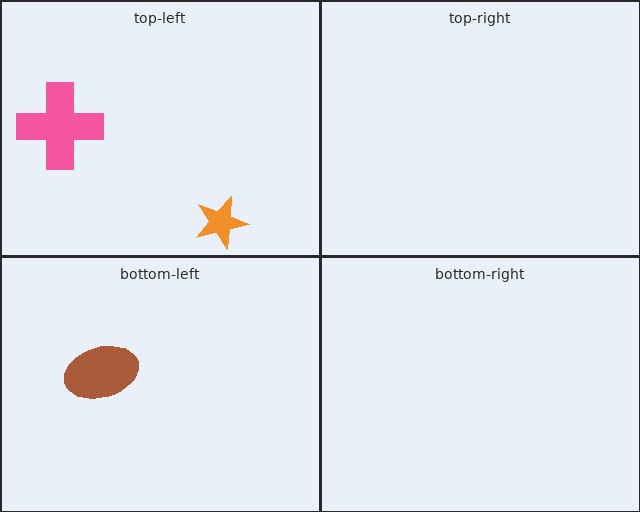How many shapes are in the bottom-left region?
1.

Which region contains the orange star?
The top-left region.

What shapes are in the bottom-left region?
The brown ellipse.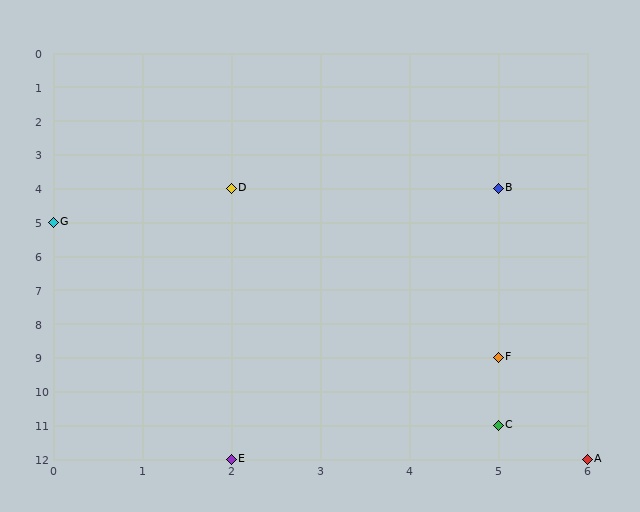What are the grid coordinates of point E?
Point E is at grid coordinates (2, 12).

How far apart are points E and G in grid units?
Points E and G are 2 columns and 7 rows apart (about 7.3 grid units diagonally).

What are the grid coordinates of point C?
Point C is at grid coordinates (5, 11).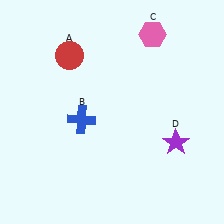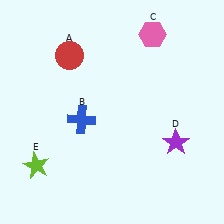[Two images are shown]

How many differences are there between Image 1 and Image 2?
There is 1 difference between the two images.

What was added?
A lime star (E) was added in Image 2.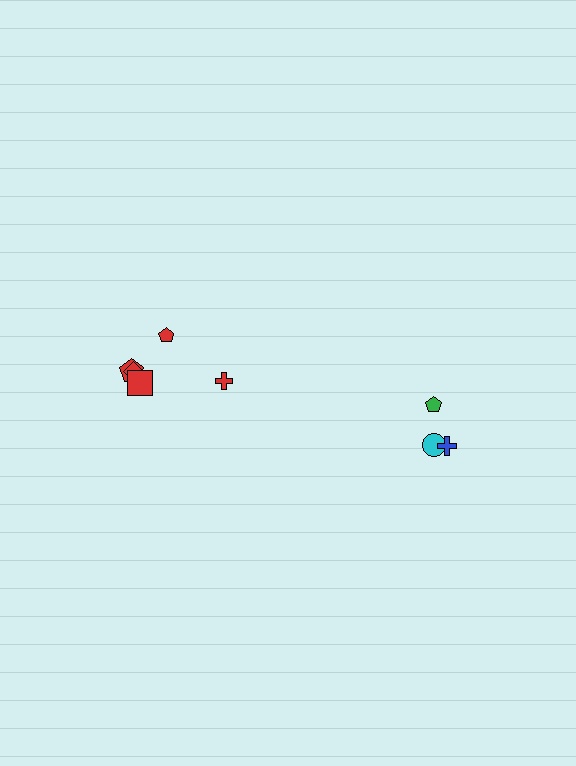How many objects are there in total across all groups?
There are 8 objects.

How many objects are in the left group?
There are 5 objects.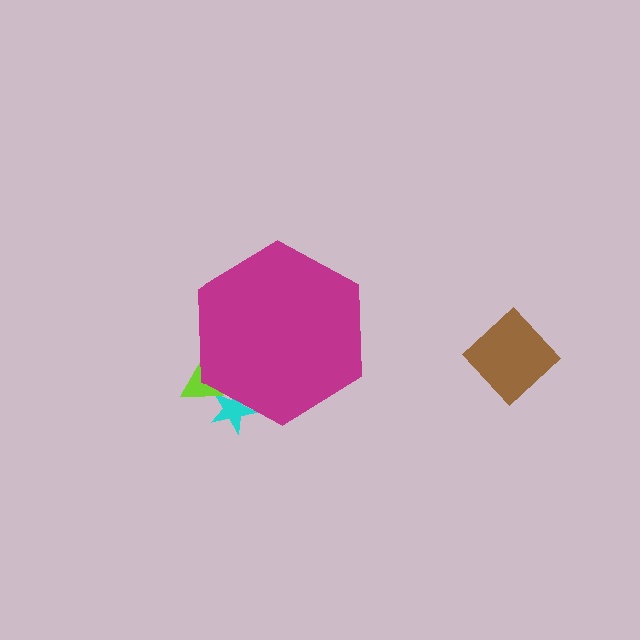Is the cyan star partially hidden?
Yes, the cyan star is partially hidden behind the magenta hexagon.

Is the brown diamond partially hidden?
No, the brown diamond is fully visible.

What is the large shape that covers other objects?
A magenta hexagon.